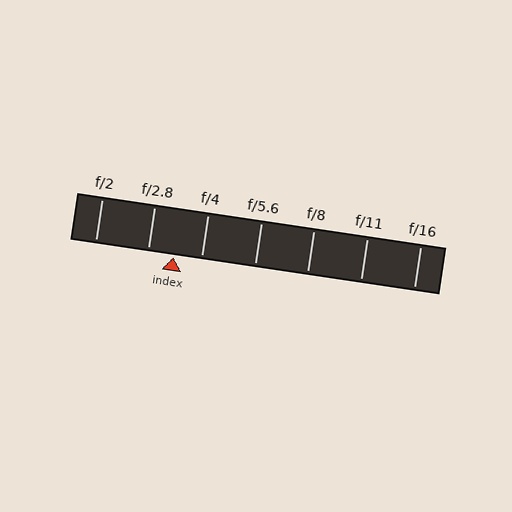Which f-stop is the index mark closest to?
The index mark is closest to f/2.8.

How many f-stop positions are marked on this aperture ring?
There are 7 f-stop positions marked.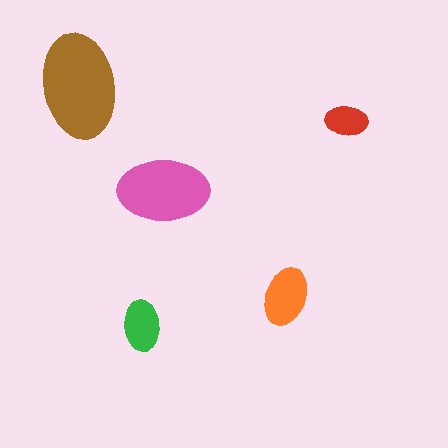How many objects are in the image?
There are 5 objects in the image.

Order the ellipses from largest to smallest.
the brown one, the pink one, the orange one, the green one, the red one.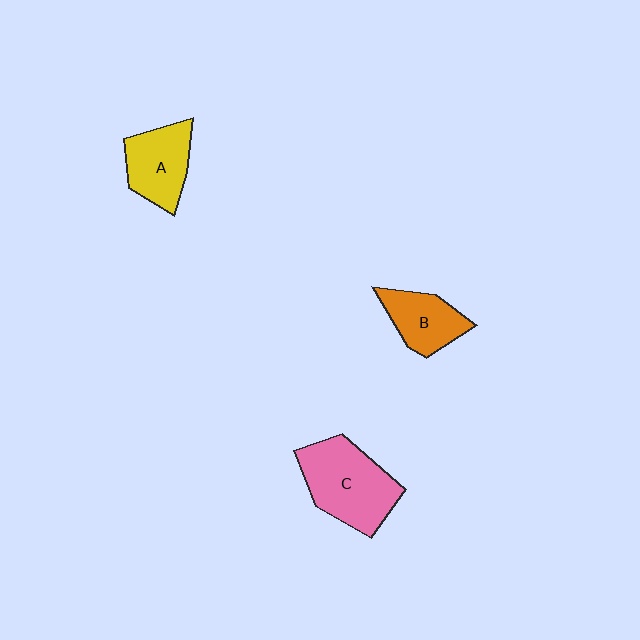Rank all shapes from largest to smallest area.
From largest to smallest: C (pink), A (yellow), B (orange).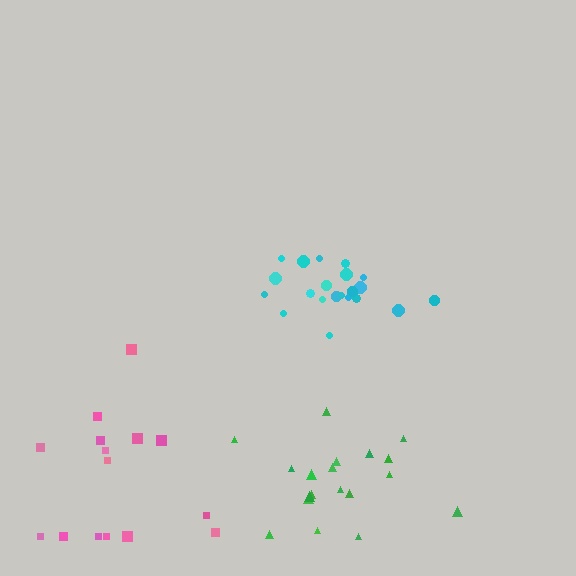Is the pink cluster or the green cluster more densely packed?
Green.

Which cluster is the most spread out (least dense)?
Pink.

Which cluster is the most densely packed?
Cyan.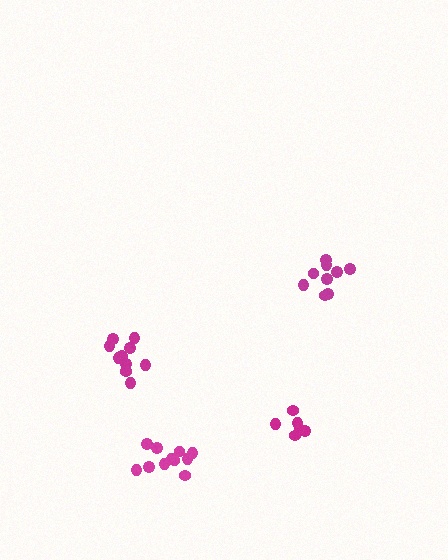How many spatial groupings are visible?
There are 4 spatial groupings.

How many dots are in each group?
Group 1: 11 dots, Group 2: 9 dots, Group 3: 6 dots, Group 4: 11 dots (37 total).